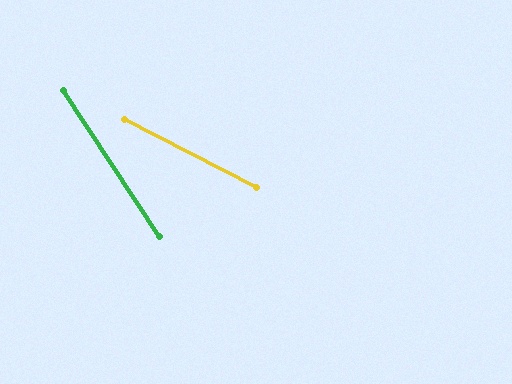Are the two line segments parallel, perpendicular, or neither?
Neither parallel nor perpendicular — they differ by about 30°.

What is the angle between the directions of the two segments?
Approximately 30 degrees.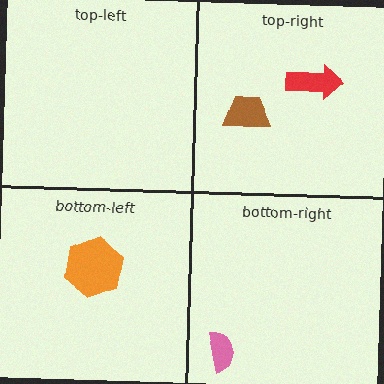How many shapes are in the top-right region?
2.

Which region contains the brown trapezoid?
The top-right region.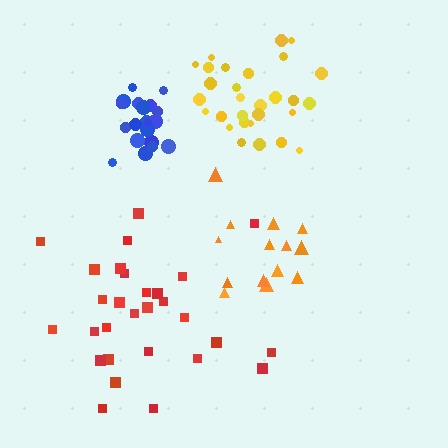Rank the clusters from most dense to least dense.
blue, yellow, orange, red.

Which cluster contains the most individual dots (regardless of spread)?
Red (29).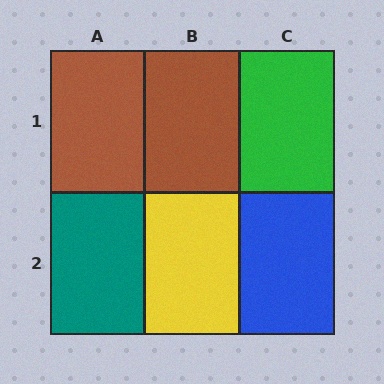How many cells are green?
1 cell is green.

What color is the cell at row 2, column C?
Blue.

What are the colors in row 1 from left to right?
Brown, brown, green.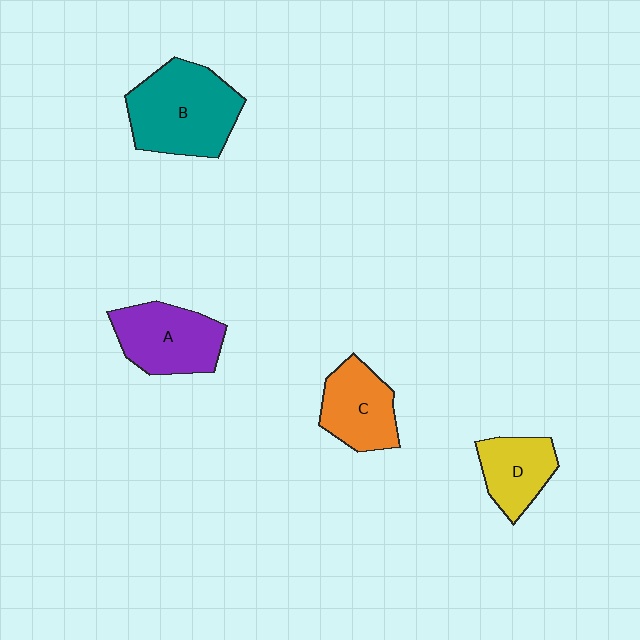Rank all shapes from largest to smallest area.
From largest to smallest: B (teal), A (purple), C (orange), D (yellow).